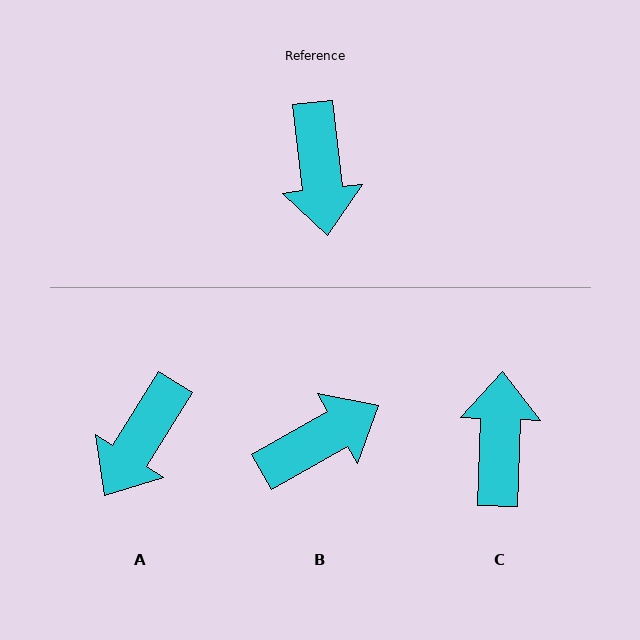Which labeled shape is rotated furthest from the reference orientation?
C, about 172 degrees away.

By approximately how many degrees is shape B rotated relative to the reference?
Approximately 113 degrees counter-clockwise.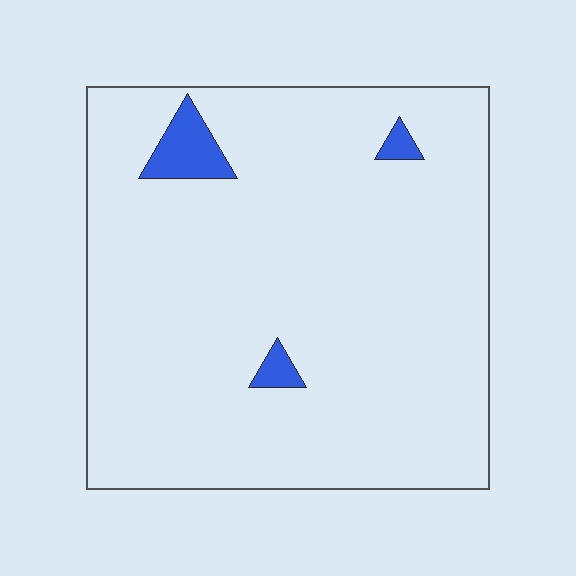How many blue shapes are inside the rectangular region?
3.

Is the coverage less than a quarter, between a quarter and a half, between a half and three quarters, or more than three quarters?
Less than a quarter.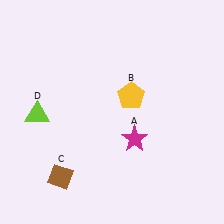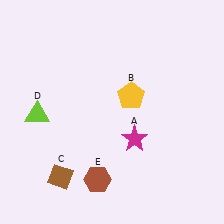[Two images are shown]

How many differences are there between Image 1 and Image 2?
There is 1 difference between the two images.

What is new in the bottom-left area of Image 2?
A brown hexagon (E) was added in the bottom-left area of Image 2.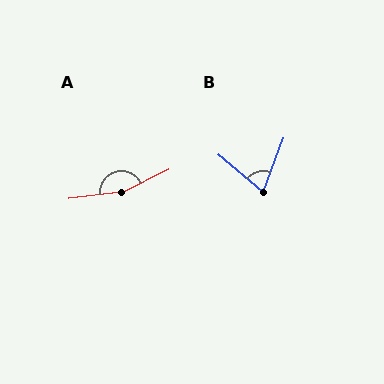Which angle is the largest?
A, at approximately 161 degrees.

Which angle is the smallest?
B, at approximately 70 degrees.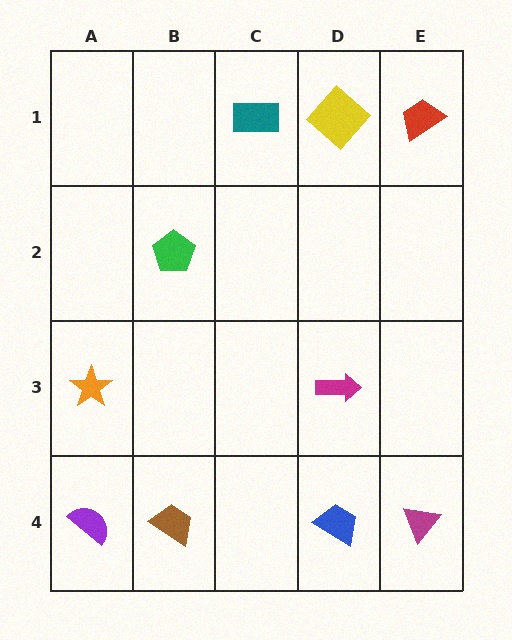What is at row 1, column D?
A yellow diamond.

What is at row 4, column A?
A purple semicircle.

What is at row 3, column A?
An orange star.